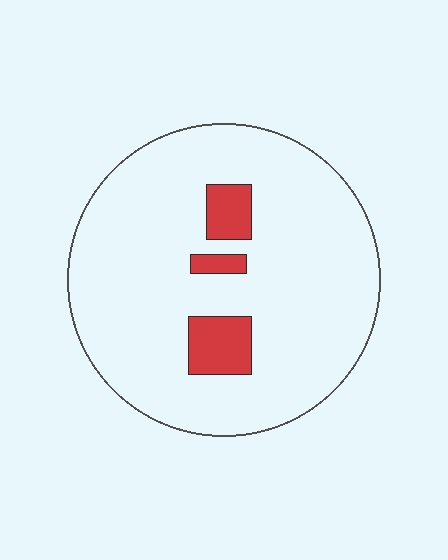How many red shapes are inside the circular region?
3.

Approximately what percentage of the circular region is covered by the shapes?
Approximately 10%.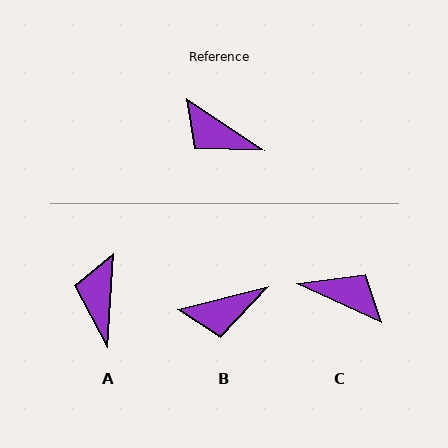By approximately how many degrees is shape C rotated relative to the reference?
Approximately 171 degrees clockwise.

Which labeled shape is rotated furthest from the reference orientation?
C, about 171 degrees away.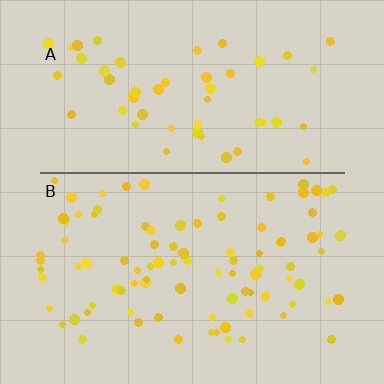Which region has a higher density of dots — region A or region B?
B (the bottom).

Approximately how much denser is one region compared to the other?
Approximately 1.7× — region B over region A.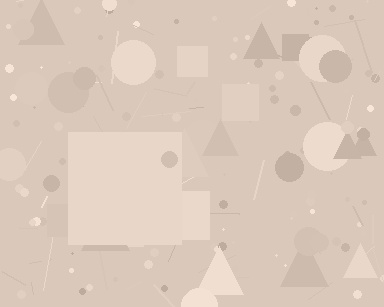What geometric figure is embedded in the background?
A square is embedded in the background.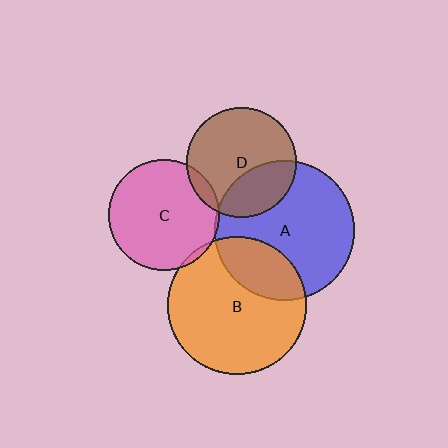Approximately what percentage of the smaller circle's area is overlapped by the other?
Approximately 5%.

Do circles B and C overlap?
Yes.